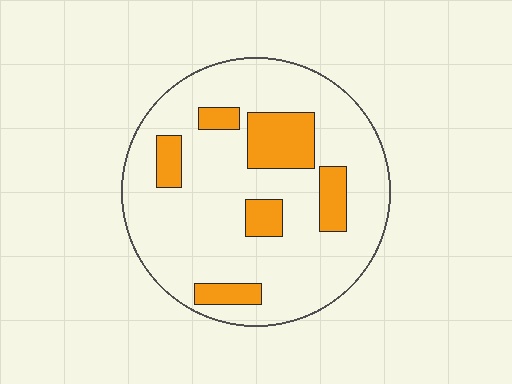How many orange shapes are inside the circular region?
6.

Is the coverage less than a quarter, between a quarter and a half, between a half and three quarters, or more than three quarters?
Less than a quarter.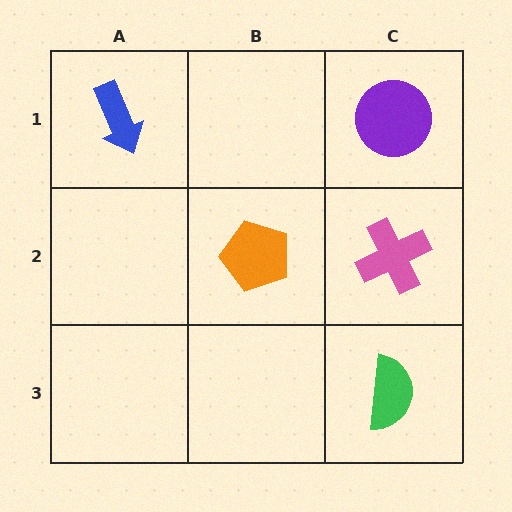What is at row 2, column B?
An orange pentagon.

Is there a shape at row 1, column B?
No, that cell is empty.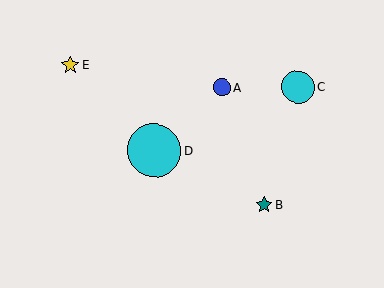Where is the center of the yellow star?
The center of the yellow star is at (70, 65).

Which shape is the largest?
The cyan circle (labeled D) is the largest.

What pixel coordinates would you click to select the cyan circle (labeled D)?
Click at (154, 150) to select the cyan circle D.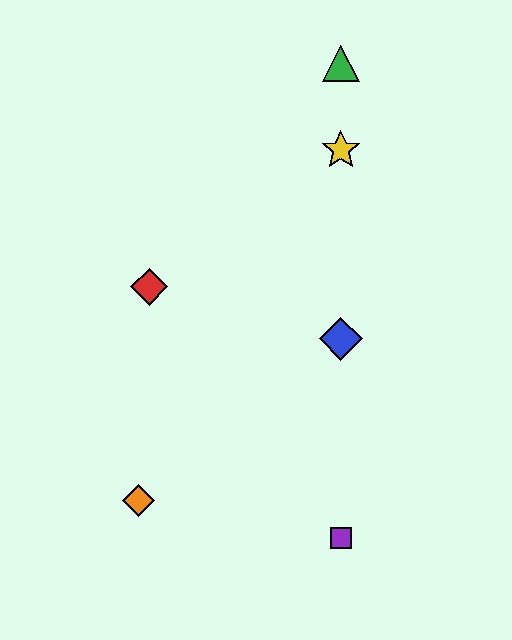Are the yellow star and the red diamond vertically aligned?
No, the yellow star is at x≈341 and the red diamond is at x≈149.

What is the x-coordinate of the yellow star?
The yellow star is at x≈341.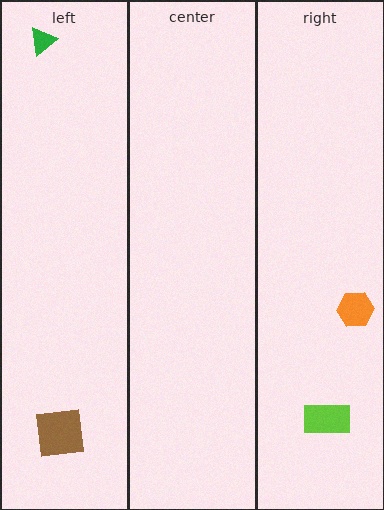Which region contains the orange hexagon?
The right region.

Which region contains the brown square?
The left region.